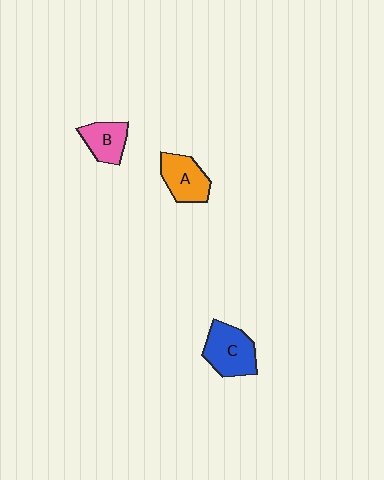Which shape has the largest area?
Shape C (blue).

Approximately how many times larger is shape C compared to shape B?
Approximately 1.5 times.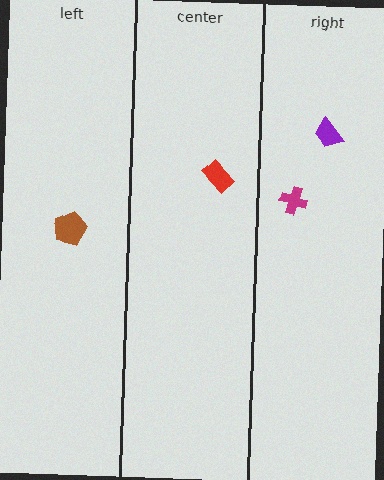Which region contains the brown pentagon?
The left region.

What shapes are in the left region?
The brown pentagon.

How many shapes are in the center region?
1.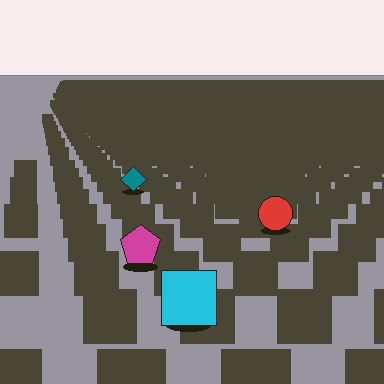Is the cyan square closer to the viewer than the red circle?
Yes. The cyan square is closer — you can tell from the texture gradient: the ground texture is coarser near it.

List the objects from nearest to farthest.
From nearest to farthest: the cyan square, the magenta pentagon, the red circle, the teal diamond.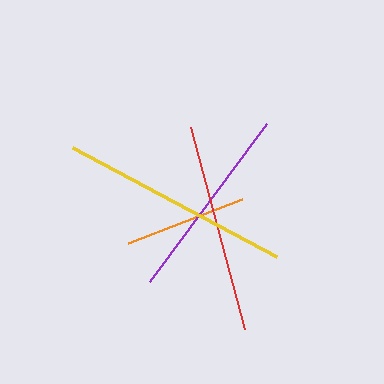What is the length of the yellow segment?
The yellow segment is approximately 231 pixels long.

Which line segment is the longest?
The yellow line is the longest at approximately 231 pixels.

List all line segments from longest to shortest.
From longest to shortest: yellow, red, purple, orange.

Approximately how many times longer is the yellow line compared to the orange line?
The yellow line is approximately 1.9 times the length of the orange line.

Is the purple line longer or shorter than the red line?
The red line is longer than the purple line.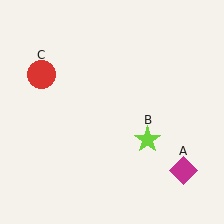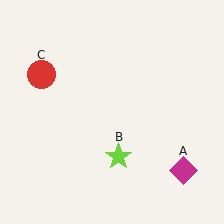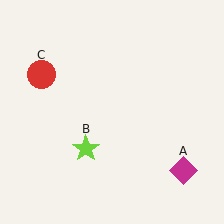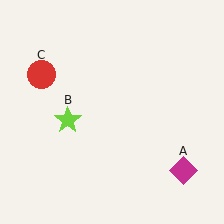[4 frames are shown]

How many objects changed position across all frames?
1 object changed position: lime star (object B).